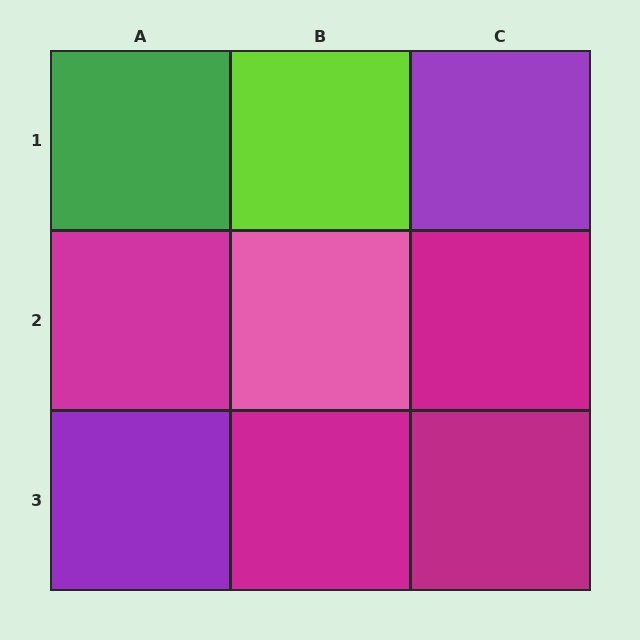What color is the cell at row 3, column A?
Purple.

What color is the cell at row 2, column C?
Magenta.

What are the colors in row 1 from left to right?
Green, lime, purple.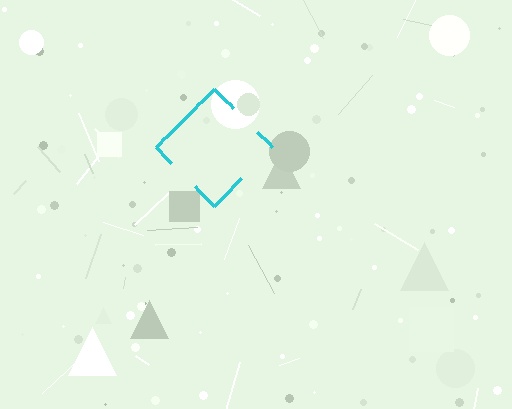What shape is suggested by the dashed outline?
The dashed outline suggests a diamond.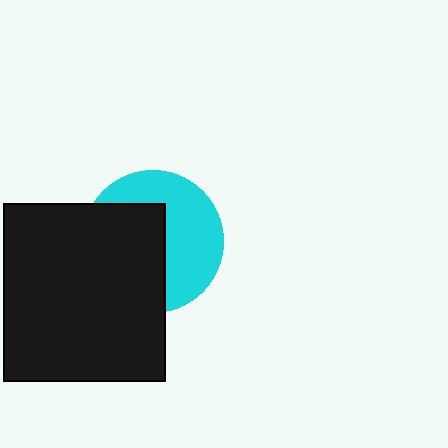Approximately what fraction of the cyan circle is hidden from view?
Roughly 50% of the cyan circle is hidden behind the black rectangle.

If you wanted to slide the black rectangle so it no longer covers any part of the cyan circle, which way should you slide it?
Slide it left — that is the most direct way to separate the two shapes.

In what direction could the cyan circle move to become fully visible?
The cyan circle could move right. That would shift it out from behind the black rectangle entirely.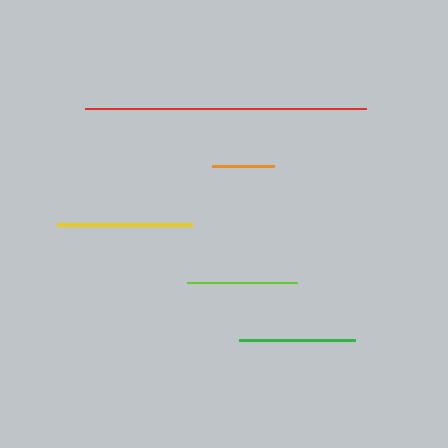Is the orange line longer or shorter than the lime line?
The lime line is longer than the orange line.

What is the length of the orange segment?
The orange segment is approximately 62 pixels long.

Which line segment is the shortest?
The orange line is the shortest at approximately 62 pixels.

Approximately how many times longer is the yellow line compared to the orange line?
The yellow line is approximately 2.2 times the length of the orange line.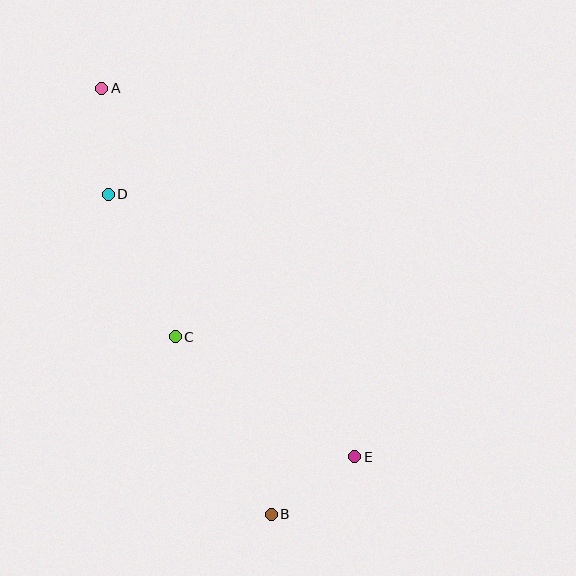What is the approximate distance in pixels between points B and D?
The distance between B and D is approximately 359 pixels.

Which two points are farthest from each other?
Points A and B are farthest from each other.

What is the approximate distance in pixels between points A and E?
The distance between A and E is approximately 447 pixels.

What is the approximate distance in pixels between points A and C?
The distance between A and C is approximately 259 pixels.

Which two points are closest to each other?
Points B and E are closest to each other.